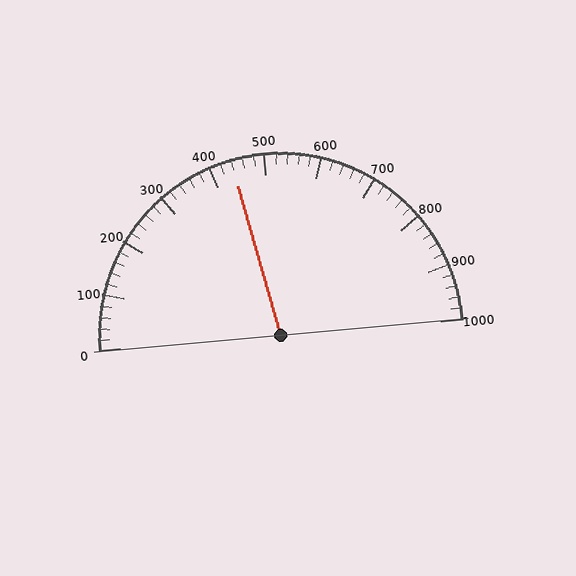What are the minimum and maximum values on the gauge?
The gauge ranges from 0 to 1000.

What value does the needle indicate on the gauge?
The needle indicates approximately 440.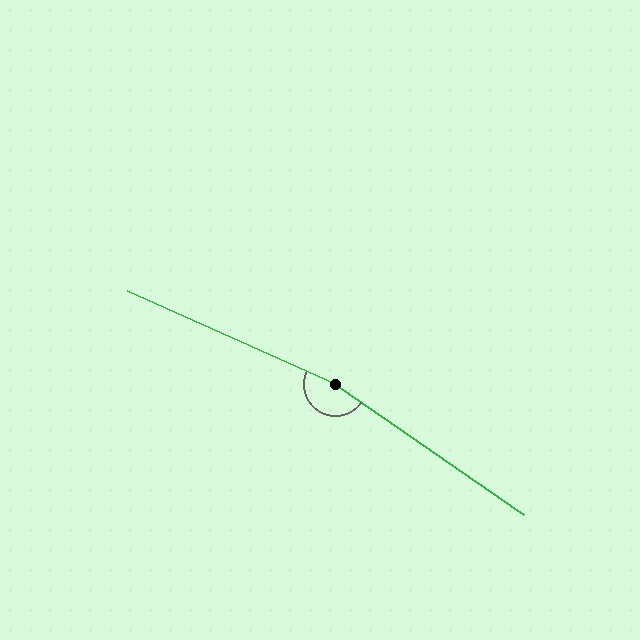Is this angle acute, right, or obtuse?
It is obtuse.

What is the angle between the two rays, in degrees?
Approximately 170 degrees.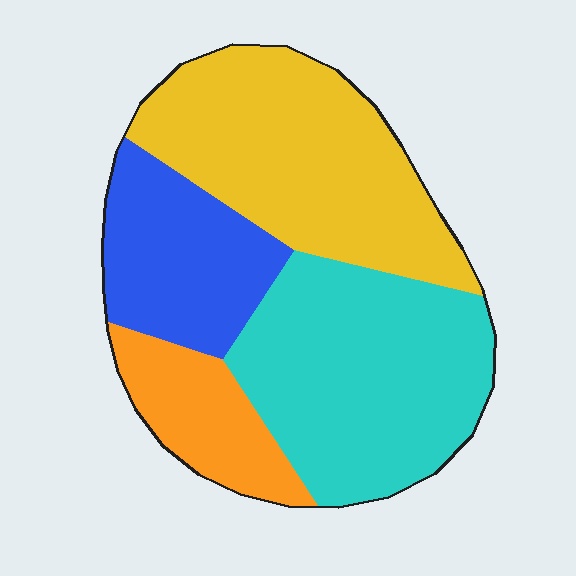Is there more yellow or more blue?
Yellow.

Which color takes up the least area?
Orange, at roughly 15%.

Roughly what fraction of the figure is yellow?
Yellow takes up about one third (1/3) of the figure.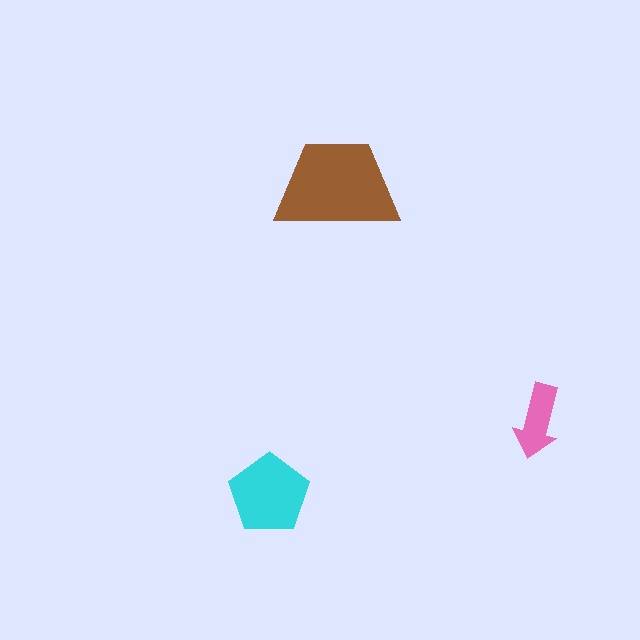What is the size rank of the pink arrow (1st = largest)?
3rd.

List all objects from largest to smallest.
The brown trapezoid, the cyan pentagon, the pink arrow.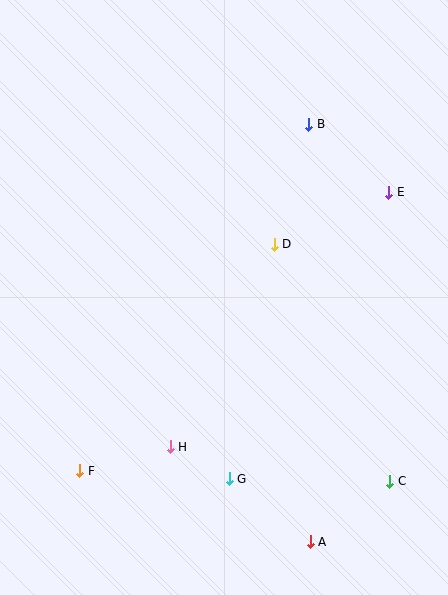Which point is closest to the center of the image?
Point D at (274, 244) is closest to the center.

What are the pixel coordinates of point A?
Point A is at (310, 542).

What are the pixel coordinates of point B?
Point B is at (309, 124).